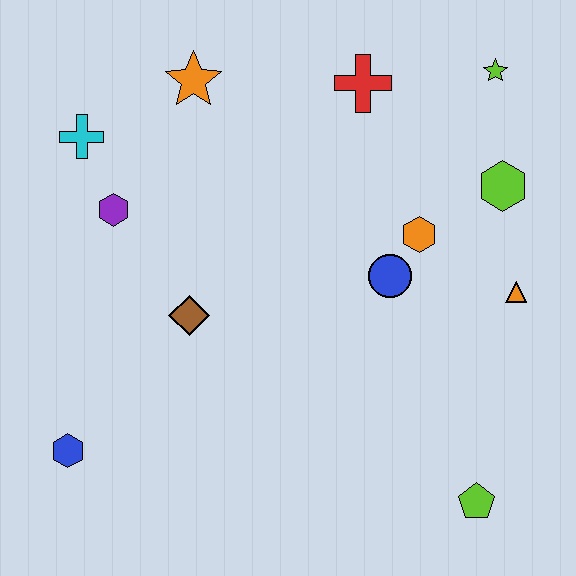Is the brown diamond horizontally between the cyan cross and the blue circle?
Yes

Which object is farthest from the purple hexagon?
The lime pentagon is farthest from the purple hexagon.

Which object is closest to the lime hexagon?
The orange hexagon is closest to the lime hexagon.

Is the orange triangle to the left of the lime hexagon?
No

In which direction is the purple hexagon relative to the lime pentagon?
The purple hexagon is to the left of the lime pentagon.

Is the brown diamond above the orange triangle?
No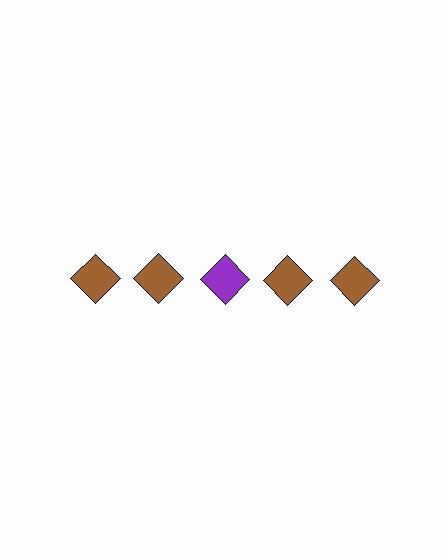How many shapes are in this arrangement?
There are 5 shapes arranged in a grid pattern.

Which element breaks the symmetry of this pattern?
The purple diamond in the top row, center column breaks the symmetry. All other shapes are brown diamonds.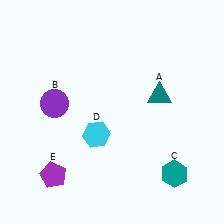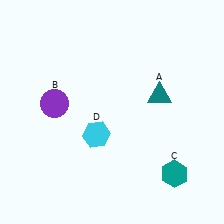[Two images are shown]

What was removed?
The purple pentagon (E) was removed in Image 2.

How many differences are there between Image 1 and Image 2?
There is 1 difference between the two images.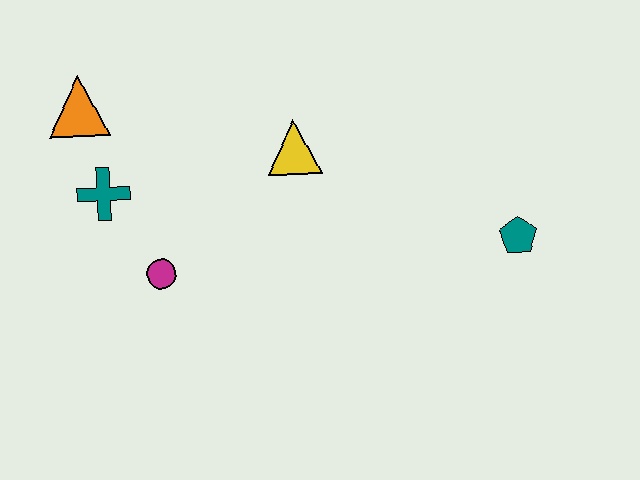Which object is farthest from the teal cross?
The teal pentagon is farthest from the teal cross.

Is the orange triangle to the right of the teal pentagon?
No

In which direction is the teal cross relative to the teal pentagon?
The teal cross is to the left of the teal pentagon.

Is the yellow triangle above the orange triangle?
No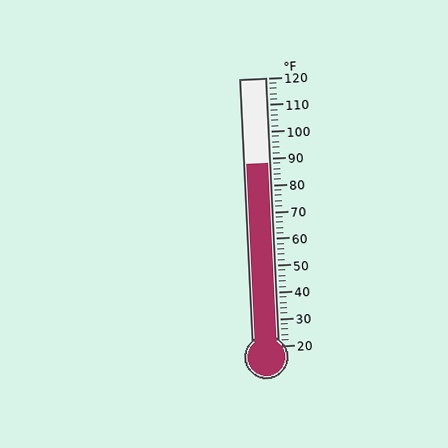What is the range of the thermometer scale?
The thermometer scale ranges from 20°F to 120°F.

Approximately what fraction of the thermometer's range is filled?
The thermometer is filled to approximately 70% of its range.